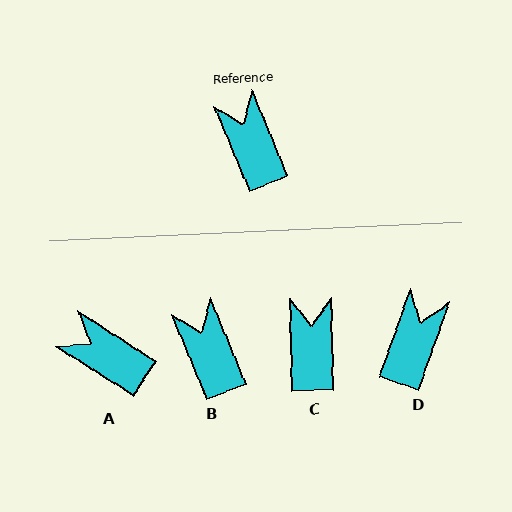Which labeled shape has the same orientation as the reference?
B.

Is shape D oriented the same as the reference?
No, it is off by about 42 degrees.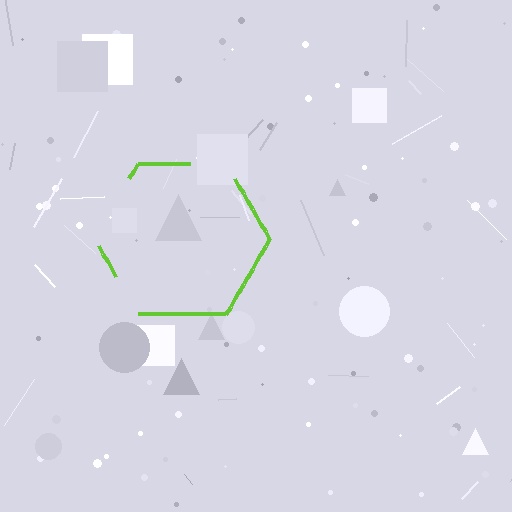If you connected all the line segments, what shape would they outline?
They would outline a hexagon.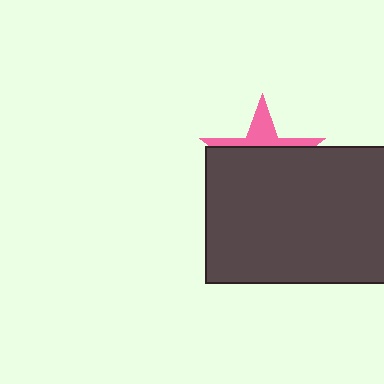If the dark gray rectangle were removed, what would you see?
You would see the complete pink star.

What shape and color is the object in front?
The object in front is a dark gray rectangle.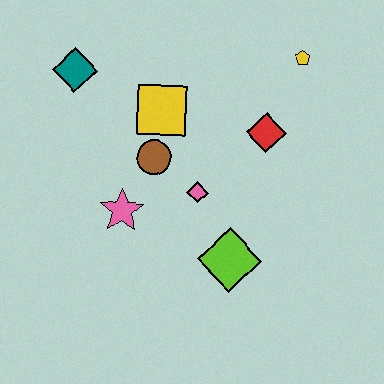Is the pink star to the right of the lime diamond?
No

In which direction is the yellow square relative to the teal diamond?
The yellow square is to the right of the teal diamond.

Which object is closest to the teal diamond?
The yellow square is closest to the teal diamond.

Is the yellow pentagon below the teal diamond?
No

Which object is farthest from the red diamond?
The teal diamond is farthest from the red diamond.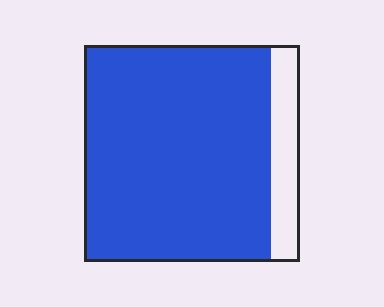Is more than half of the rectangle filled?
Yes.